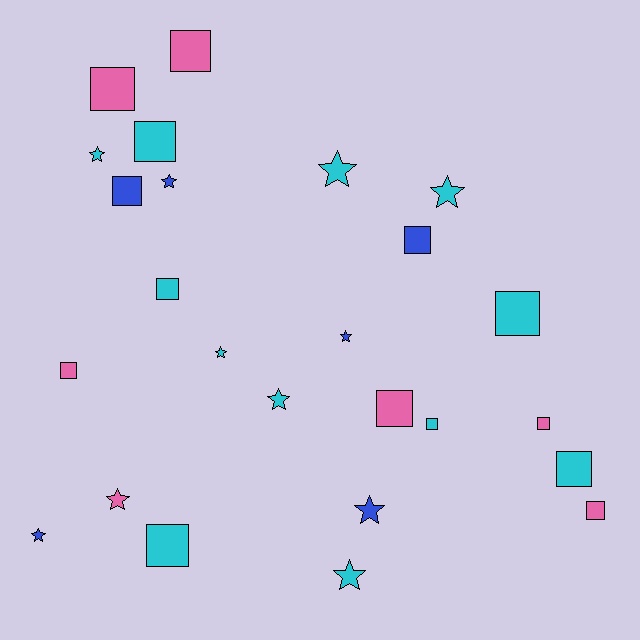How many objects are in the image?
There are 25 objects.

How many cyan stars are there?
There are 6 cyan stars.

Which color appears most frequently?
Cyan, with 12 objects.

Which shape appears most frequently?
Square, with 14 objects.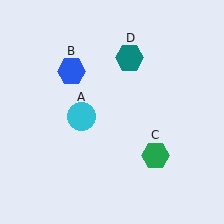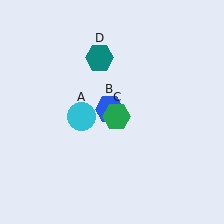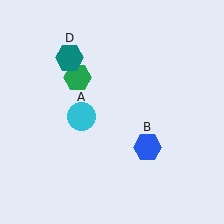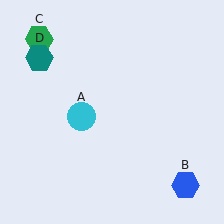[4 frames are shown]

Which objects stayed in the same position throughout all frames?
Cyan circle (object A) remained stationary.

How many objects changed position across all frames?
3 objects changed position: blue hexagon (object B), green hexagon (object C), teal hexagon (object D).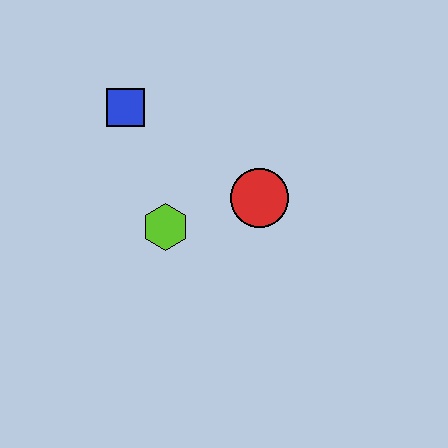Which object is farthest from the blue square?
The red circle is farthest from the blue square.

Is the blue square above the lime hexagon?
Yes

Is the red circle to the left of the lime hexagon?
No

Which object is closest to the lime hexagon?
The red circle is closest to the lime hexagon.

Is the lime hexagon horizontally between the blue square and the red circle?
Yes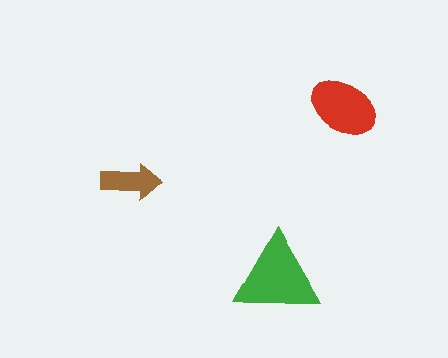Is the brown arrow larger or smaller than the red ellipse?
Smaller.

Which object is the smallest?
The brown arrow.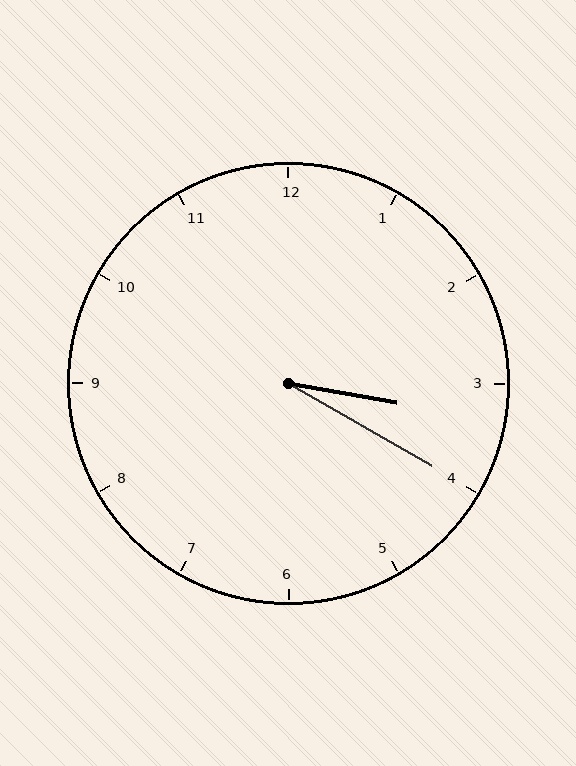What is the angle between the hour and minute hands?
Approximately 20 degrees.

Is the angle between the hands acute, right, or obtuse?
It is acute.